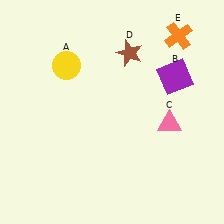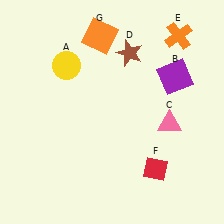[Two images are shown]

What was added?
A red diamond (F), an orange square (G) were added in Image 2.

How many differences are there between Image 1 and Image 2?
There are 2 differences between the two images.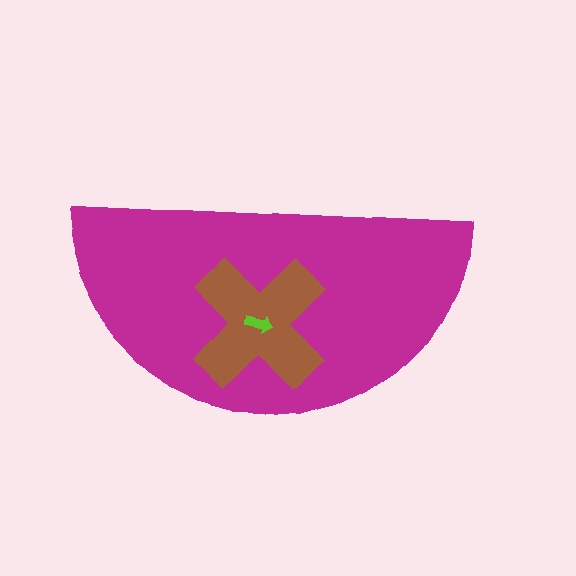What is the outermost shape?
The magenta semicircle.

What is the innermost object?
The lime arrow.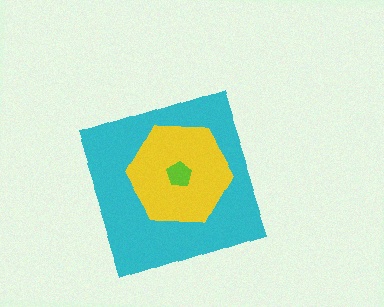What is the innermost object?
The lime pentagon.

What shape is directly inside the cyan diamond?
The yellow hexagon.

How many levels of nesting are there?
3.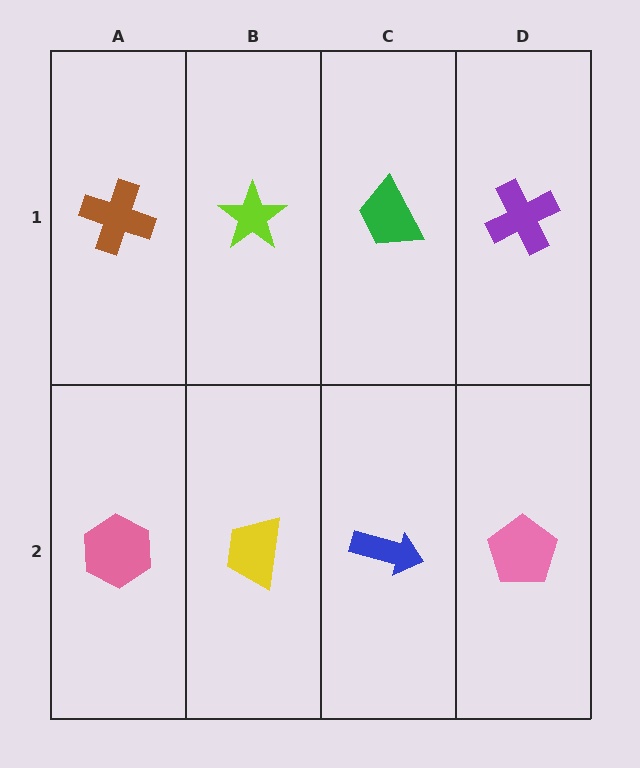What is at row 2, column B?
A yellow trapezoid.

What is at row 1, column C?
A green trapezoid.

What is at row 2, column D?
A pink pentagon.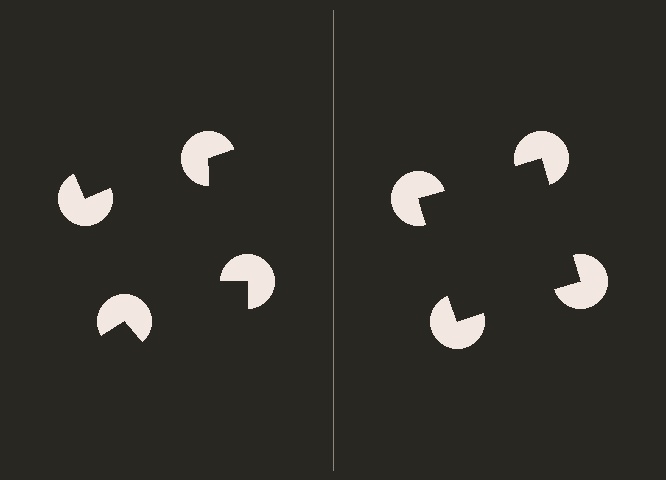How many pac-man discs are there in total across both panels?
8 — 4 on each side.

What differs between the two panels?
The pac-man discs are positioned identically on both sides; only the wedge orientations differ. On the right they align to a square; on the left they are misaligned.